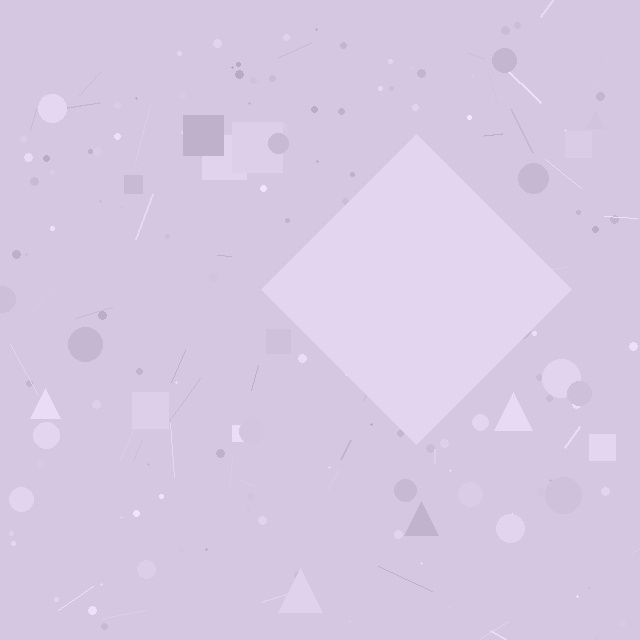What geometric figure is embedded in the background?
A diamond is embedded in the background.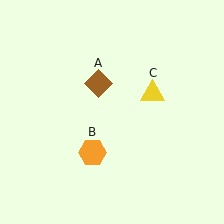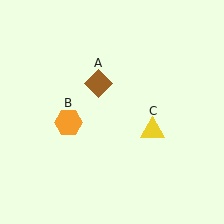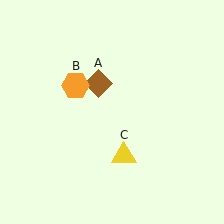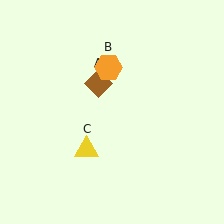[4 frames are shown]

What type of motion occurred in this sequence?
The orange hexagon (object B), yellow triangle (object C) rotated clockwise around the center of the scene.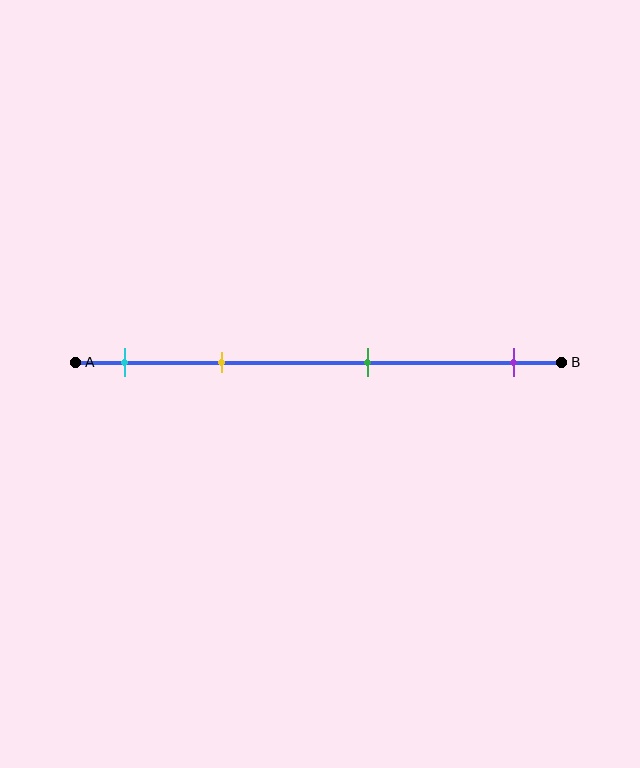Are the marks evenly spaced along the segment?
No, the marks are not evenly spaced.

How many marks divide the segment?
There are 4 marks dividing the segment.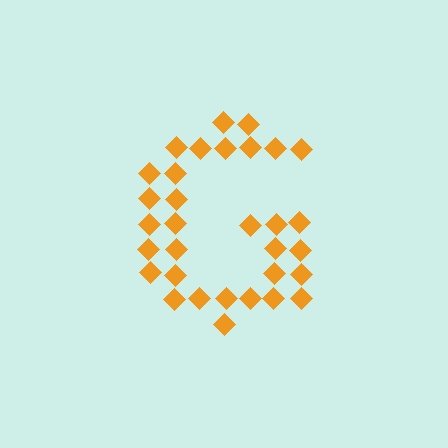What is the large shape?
The large shape is the letter G.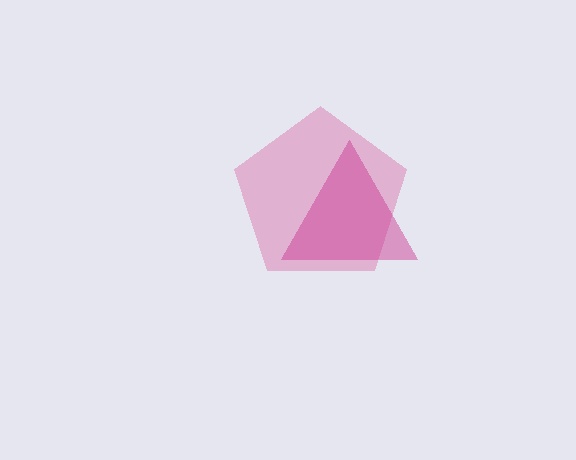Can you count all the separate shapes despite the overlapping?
Yes, there are 2 separate shapes.